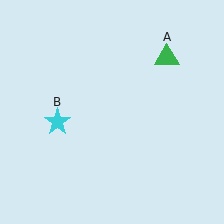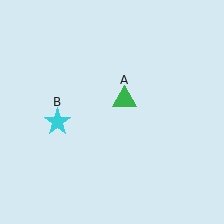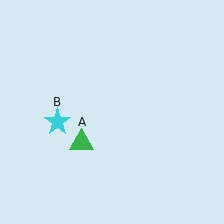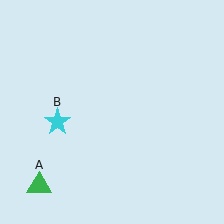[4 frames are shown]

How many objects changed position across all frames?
1 object changed position: green triangle (object A).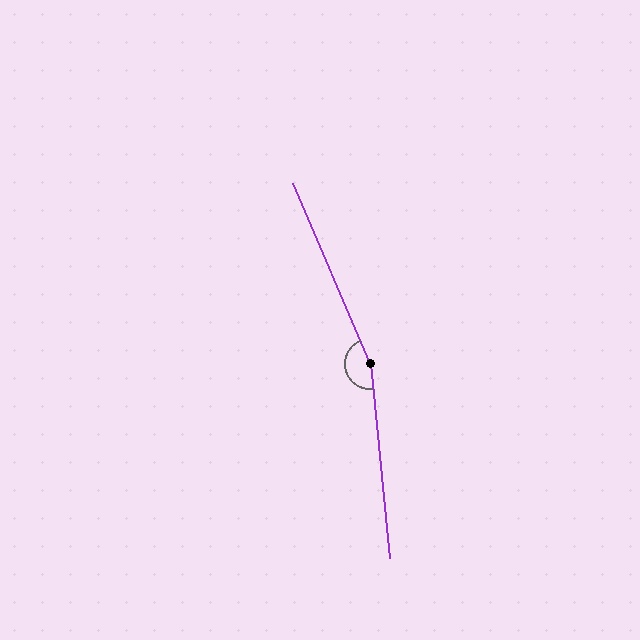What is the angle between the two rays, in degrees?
Approximately 163 degrees.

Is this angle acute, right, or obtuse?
It is obtuse.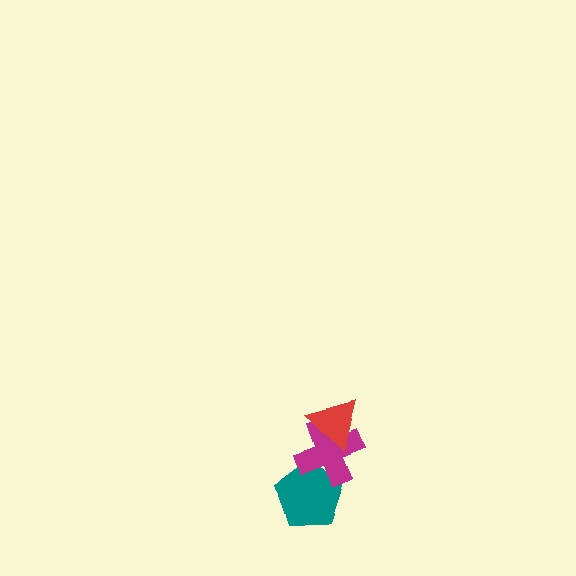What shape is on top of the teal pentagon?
The magenta cross is on top of the teal pentagon.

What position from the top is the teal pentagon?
The teal pentagon is 3rd from the top.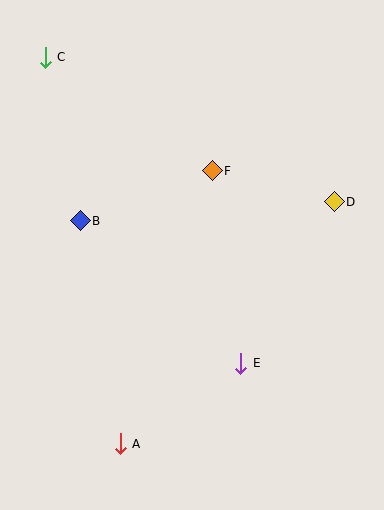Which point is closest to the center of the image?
Point F at (212, 171) is closest to the center.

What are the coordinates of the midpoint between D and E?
The midpoint between D and E is at (287, 283).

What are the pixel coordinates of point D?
Point D is at (334, 202).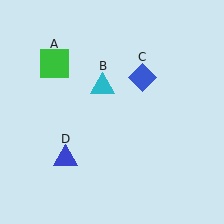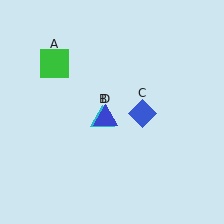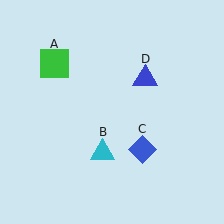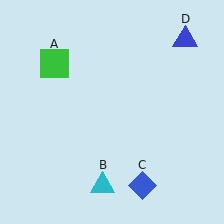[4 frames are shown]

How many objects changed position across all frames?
3 objects changed position: cyan triangle (object B), blue diamond (object C), blue triangle (object D).